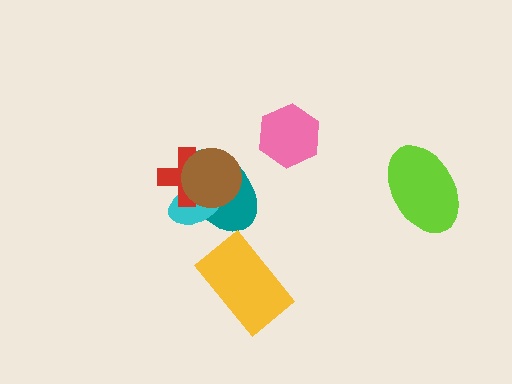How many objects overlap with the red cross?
3 objects overlap with the red cross.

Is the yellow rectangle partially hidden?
No, no other shape covers it.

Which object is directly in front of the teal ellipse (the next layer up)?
The cyan ellipse is directly in front of the teal ellipse.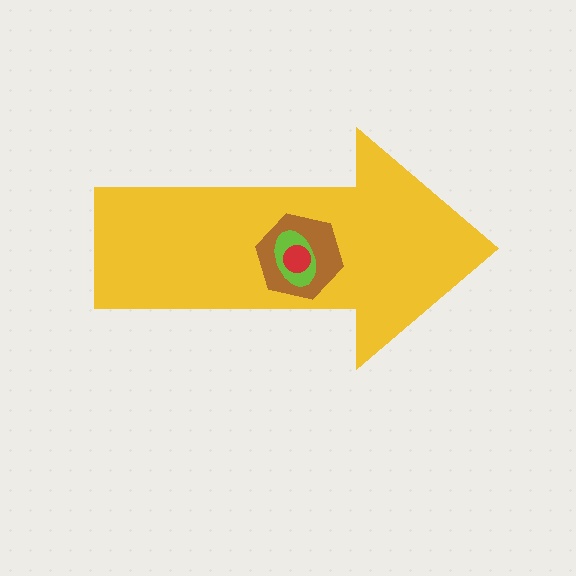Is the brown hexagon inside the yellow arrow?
Yes.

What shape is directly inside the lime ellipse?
The red circle.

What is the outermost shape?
The yellow arrow.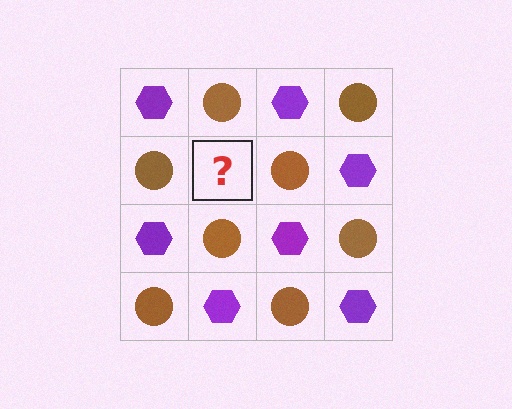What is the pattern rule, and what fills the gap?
The rule is that it alternates purple hexagon and brown circle in a checkerboard pattern. The gap should be filled with a purple hexagon.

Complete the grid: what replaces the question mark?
The question mark should be replaced with a purple hexagon.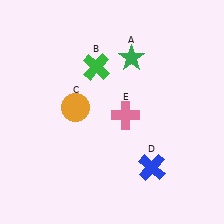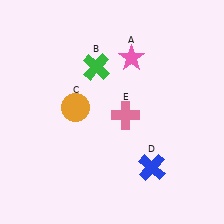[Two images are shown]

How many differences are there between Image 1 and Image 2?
There is 1 difference between the two images.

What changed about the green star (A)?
In Image 1, A is green. In Image 2, it changed to pink.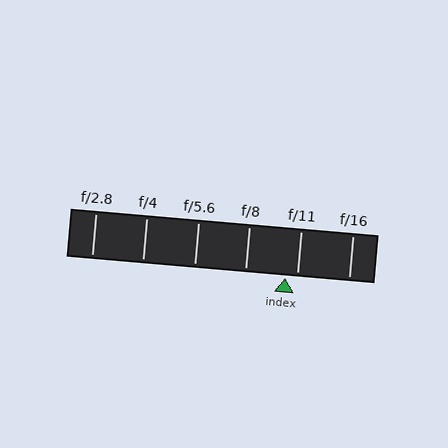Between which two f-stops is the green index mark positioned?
The index mark is between f/8 and f/11.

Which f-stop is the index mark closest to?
The index mark is closest to f/11.